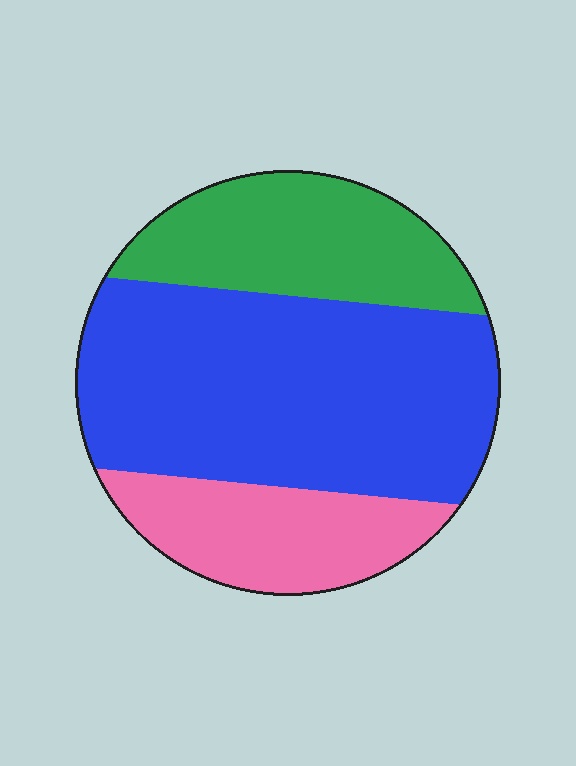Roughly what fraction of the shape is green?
Green takes up about one quarter (1/4) of the shape.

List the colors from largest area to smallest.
From largest to smallest: blue, green, pink.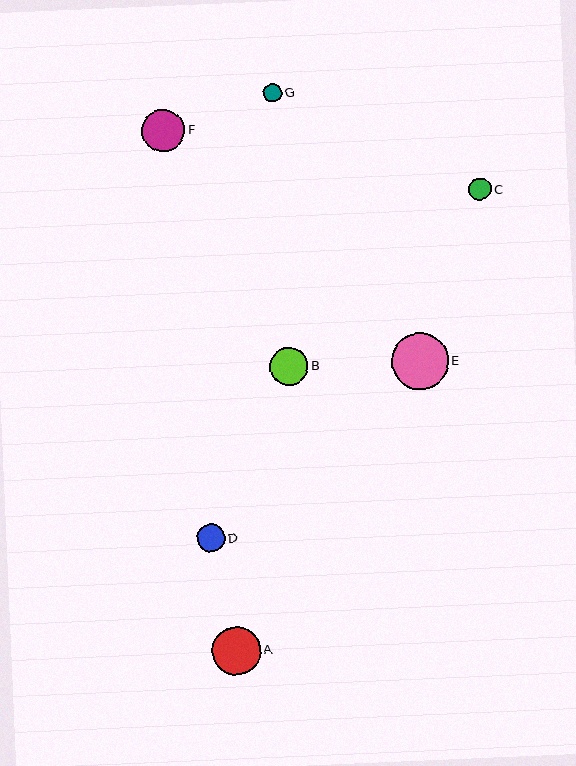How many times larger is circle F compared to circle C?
Circle F is approximately 1.9 times the size of circle C.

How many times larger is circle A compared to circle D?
Circle A is approximately 1.7 times the size of circle D.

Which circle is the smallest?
Circle G is the smallest with a size of approximately 19 pixels.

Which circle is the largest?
Circle E is the largest with a size of approximately 57 pixels.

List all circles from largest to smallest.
From largest to smallest: E, A, F, B, D, C, G.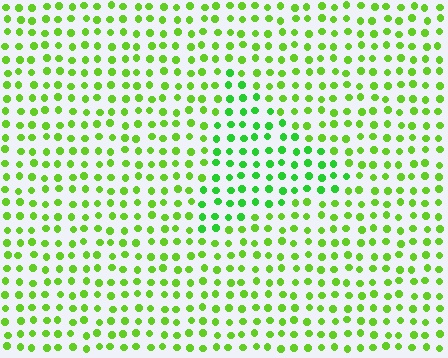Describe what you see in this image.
The image is filled with small lime elements in a uniform arrangement. A triangle-shaped region is visible where the elements are tinted to a slightly different hue, forming a subtle color boundary.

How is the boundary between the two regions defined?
The boundary is defined purely by a slight shift in hue (about 25 degrees). Spacing, size, and orientation are identical on both sides.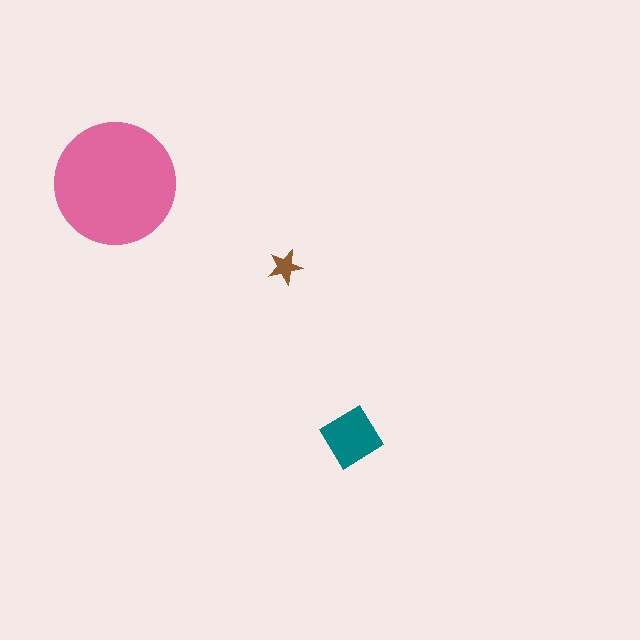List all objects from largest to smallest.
The pink circle, the teal diamond, the brown star.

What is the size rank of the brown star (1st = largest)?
3rd.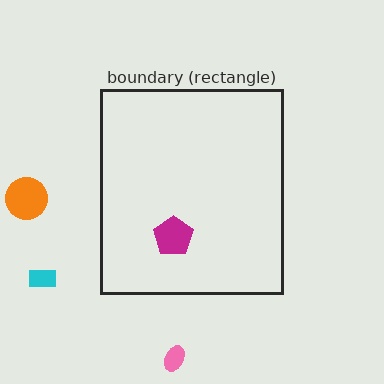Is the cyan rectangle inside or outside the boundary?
Outside.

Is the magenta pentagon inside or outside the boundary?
Inside.